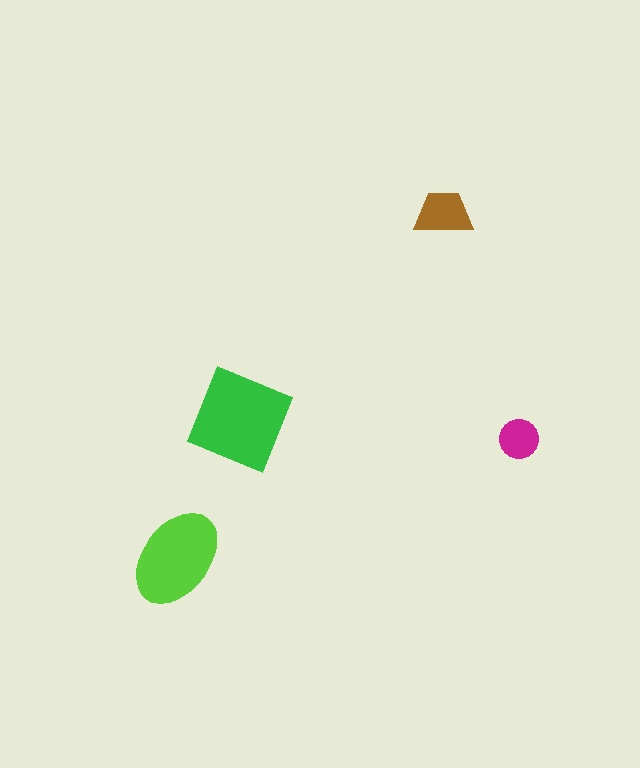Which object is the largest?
The green square.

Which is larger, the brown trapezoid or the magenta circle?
The brown trapezoid.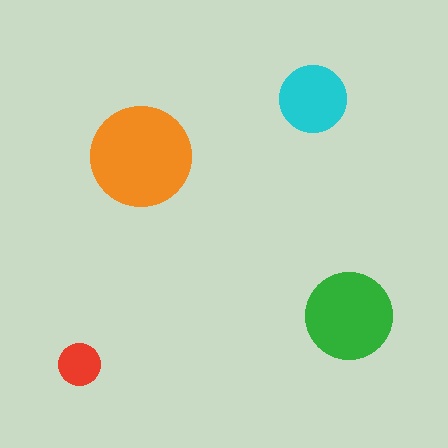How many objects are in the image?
There are 4 objects in the image.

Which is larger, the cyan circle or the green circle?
The green one.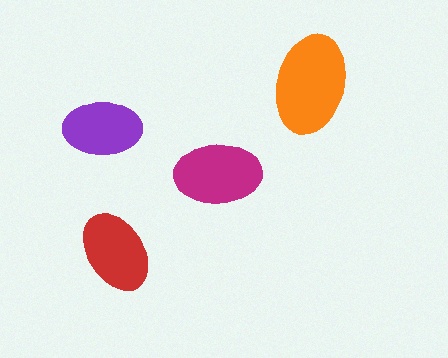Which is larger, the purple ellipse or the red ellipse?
The red one.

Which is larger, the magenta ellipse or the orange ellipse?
The orange one.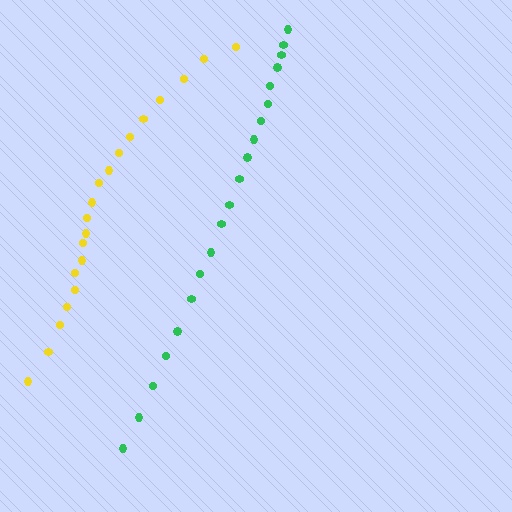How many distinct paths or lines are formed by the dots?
There are 2 distinct paths.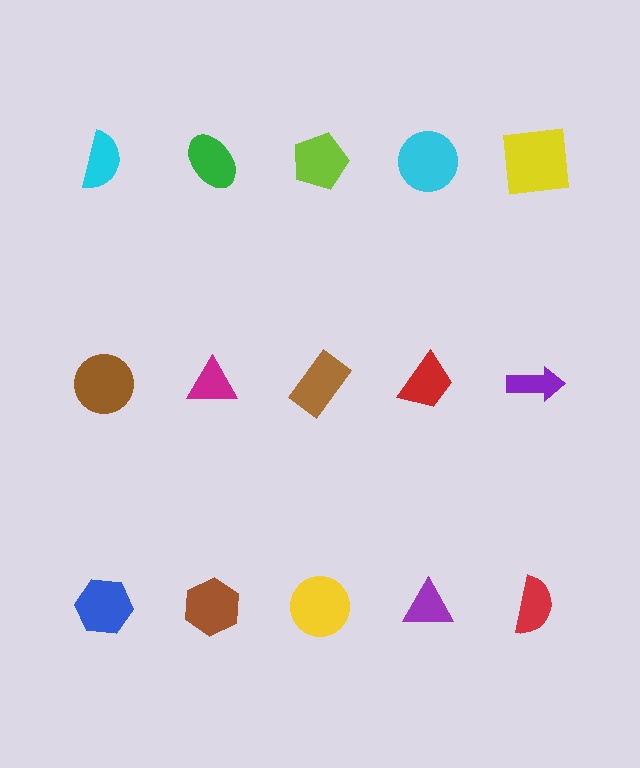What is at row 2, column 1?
A brown circle.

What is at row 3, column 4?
A purple triangle.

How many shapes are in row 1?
5 shapes.